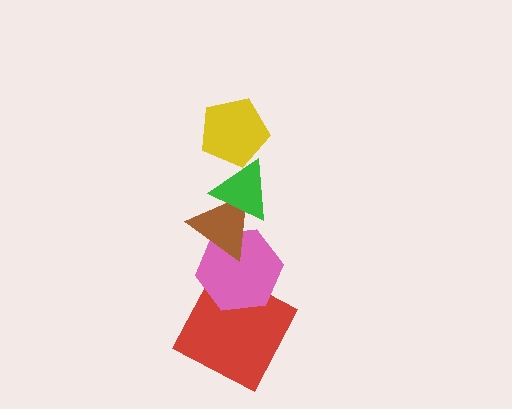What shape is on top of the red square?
The pink hexagon is on top of the red square.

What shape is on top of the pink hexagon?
The brown triangle is on top of the pink hexagon.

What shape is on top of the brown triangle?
The green triangle is on top of the brown triangle.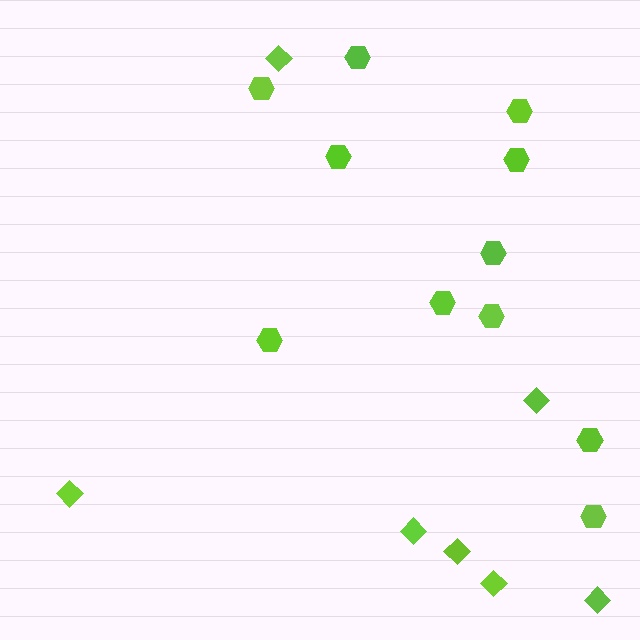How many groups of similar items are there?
There are 2 groups: one group of hexagons (11) and one group of diamonds (7).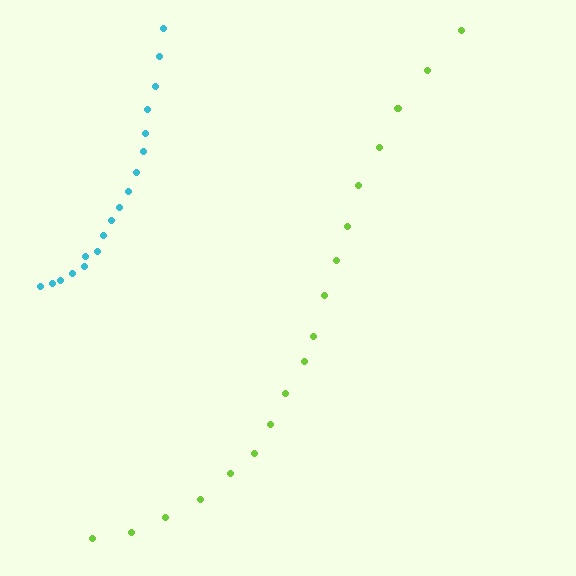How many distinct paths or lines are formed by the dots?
There are 2 distinct paths.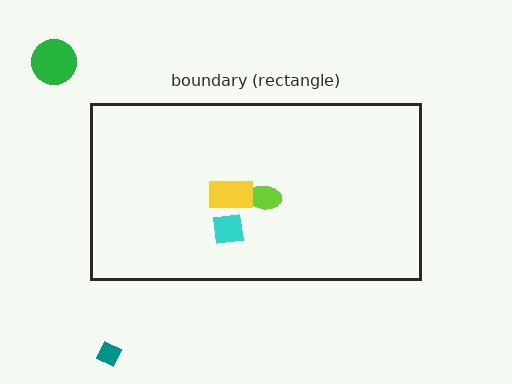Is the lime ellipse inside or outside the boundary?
Inside.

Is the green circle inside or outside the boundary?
Outside.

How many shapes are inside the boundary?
3 inside, 2 outside.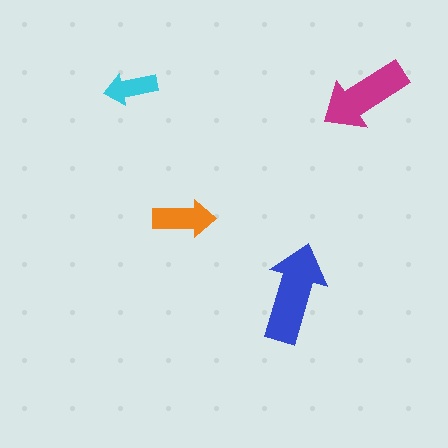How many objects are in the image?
There are 4 objects in the image.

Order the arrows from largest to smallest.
the blue one, the magenta one, the orange one, the cyan one.